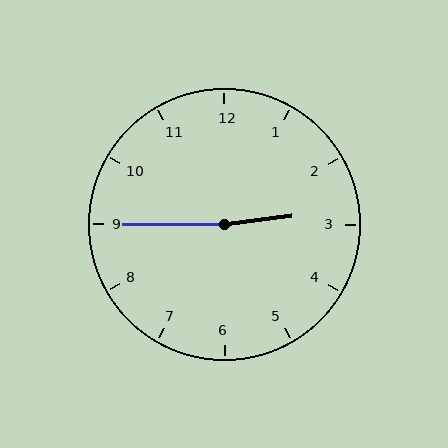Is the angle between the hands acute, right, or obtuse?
It is obtuse.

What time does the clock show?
2:45.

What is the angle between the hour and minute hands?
Approximately 172 degrees.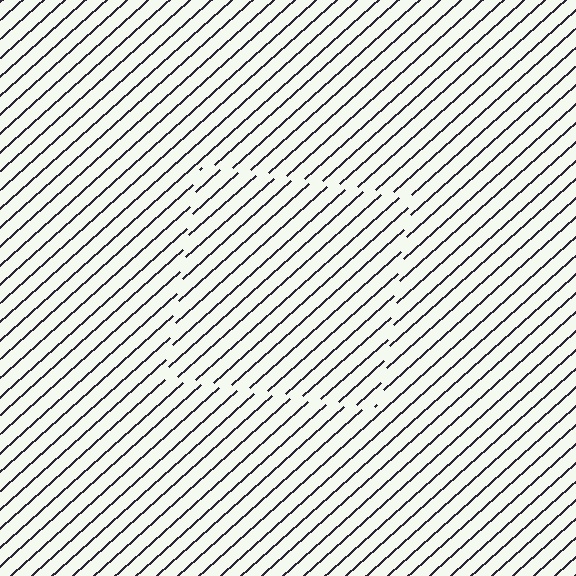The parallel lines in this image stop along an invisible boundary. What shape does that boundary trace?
An illusory square. The interior of the shape contains the same grating, shifted by half a period — the contour is defined by the phase discontinuity where line-ends from the inner and outer gratings abut.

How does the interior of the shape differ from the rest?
The interior of the shape contains the same grating, shifted by half a period — the contour is defined by the phase discontinuity where line-ends from the inner and outer gratings abut.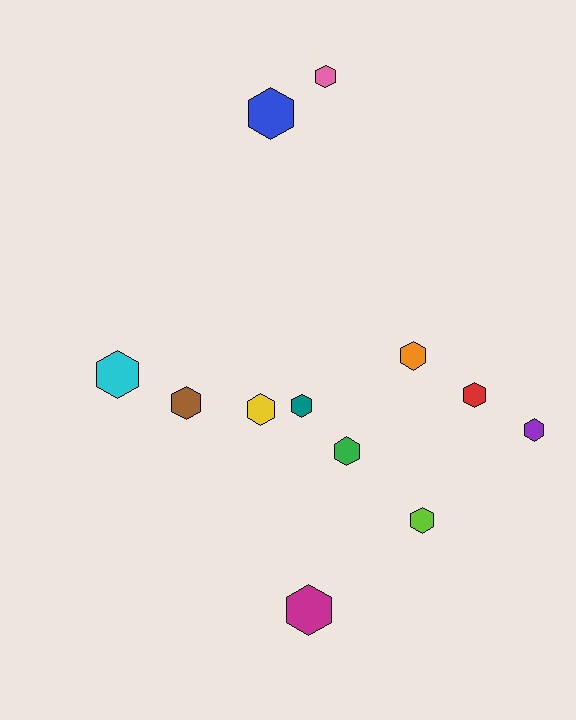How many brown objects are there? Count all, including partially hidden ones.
There is 1 brown object.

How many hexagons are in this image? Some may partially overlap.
There are 12 hexagons.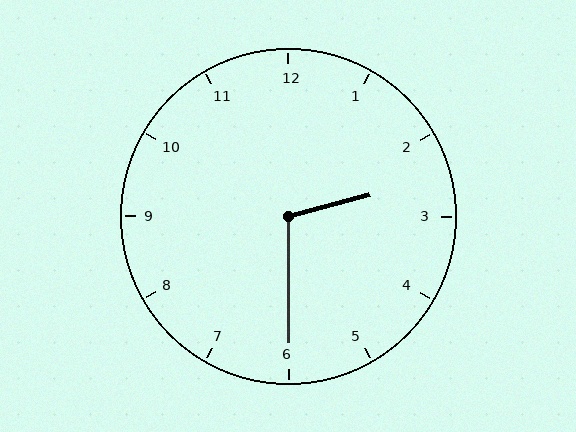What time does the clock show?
2:30.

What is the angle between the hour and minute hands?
Approximately 105 degrees.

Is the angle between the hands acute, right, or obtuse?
It is obtuse.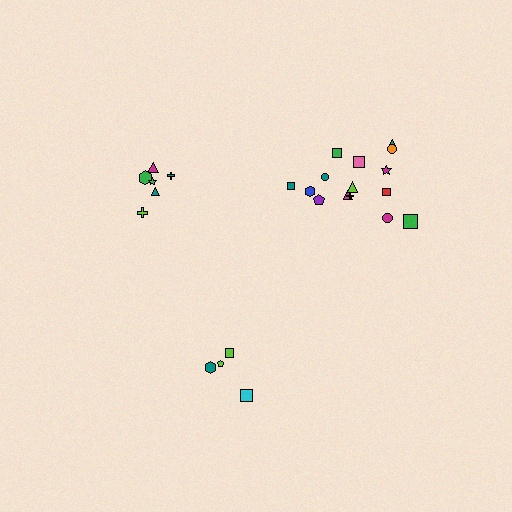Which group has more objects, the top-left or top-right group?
The top-right group.